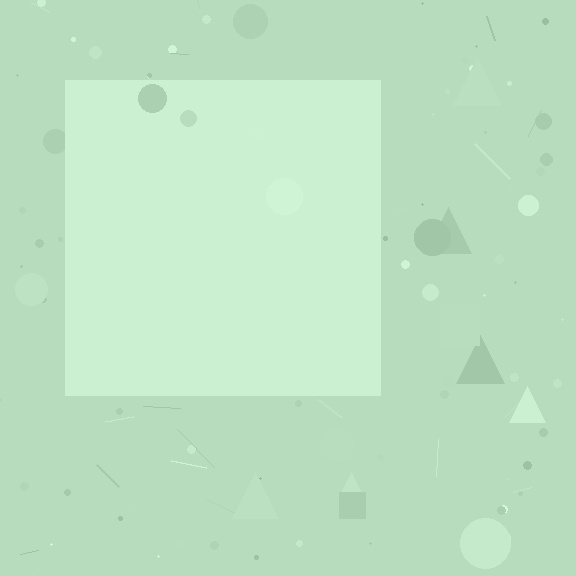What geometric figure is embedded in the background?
A square is embedded in the background.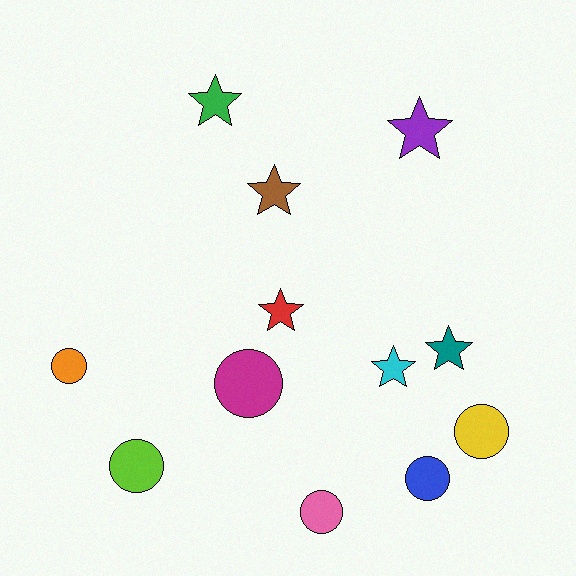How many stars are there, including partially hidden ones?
There are 6 stars.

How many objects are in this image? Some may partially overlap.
There are 12 objects.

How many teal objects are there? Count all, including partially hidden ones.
There is 1 teal object.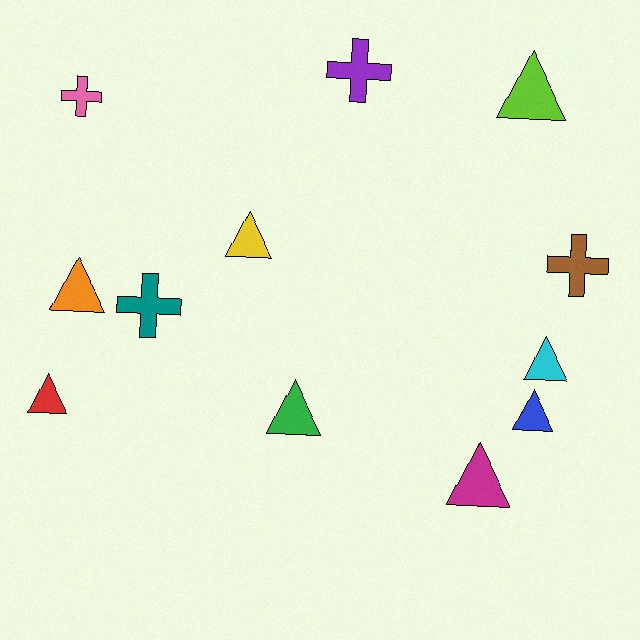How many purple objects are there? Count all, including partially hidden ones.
There is 1 purple object.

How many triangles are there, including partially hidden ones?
There are 8 triangles.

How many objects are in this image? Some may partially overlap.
There are 12 objects.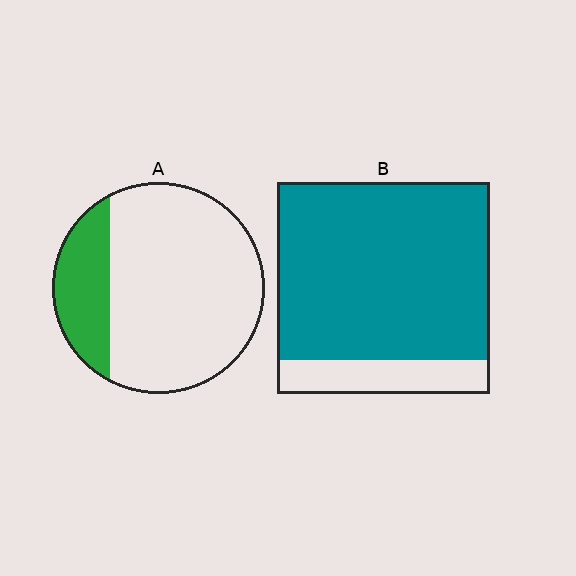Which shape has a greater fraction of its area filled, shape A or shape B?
Shape B.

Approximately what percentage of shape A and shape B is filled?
A is approximately 20% and B is approximately 85%.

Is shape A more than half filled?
No.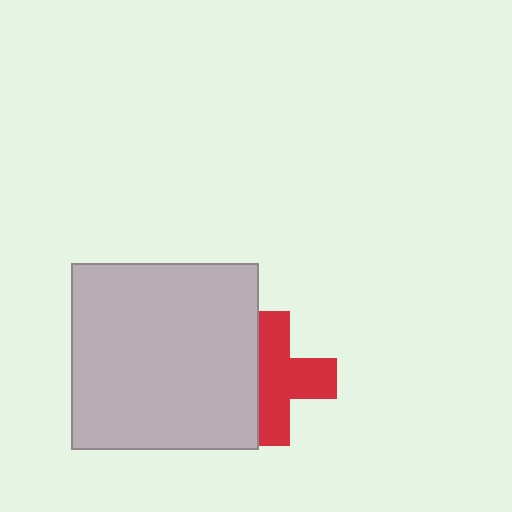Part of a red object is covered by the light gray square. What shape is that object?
It is a cross.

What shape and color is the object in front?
The object in front is a light gray square.